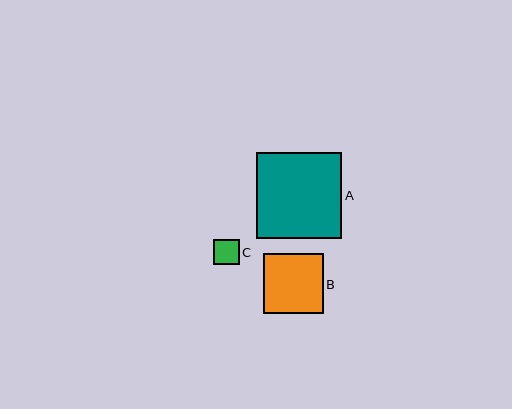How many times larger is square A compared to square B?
Square A is approximately 1.4 times the size of square B.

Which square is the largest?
Square A is the largest with a size of approximately 86 pixels.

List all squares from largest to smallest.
From largest to smallest: A, B, C.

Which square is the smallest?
Square C is the smallest with a size of approximately 25 pixels.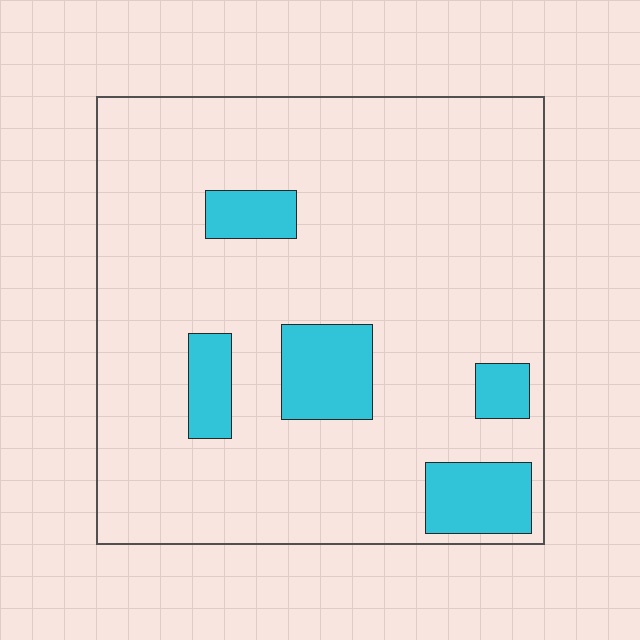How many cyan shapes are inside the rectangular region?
5.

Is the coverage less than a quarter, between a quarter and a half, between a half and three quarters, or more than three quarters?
Less than a quarter.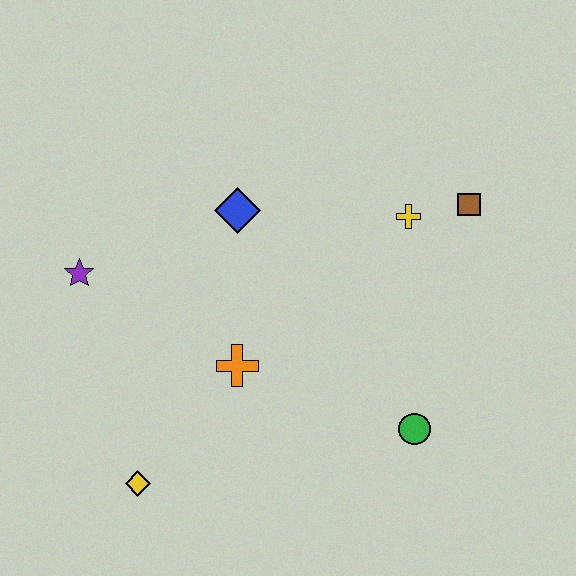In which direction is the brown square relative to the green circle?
The brown square is above the green circle.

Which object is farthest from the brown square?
The yellow diamond is farthest from the brown square.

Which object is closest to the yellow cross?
The brown square is closest to the yellow cross.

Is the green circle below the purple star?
Yes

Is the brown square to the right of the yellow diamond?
Yes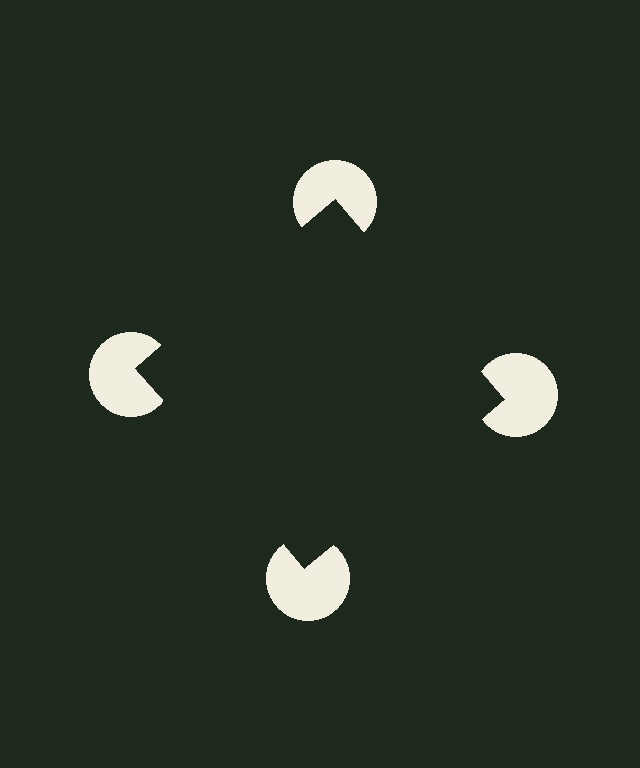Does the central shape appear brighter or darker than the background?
It typically appears slightly darker than the background, even though no actual brightness change is drawn.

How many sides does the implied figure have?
4 sides.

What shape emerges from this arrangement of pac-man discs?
An illusory square — its edges are inferred from the aligned wedge cuts in the pac-man discs, not physically drawn.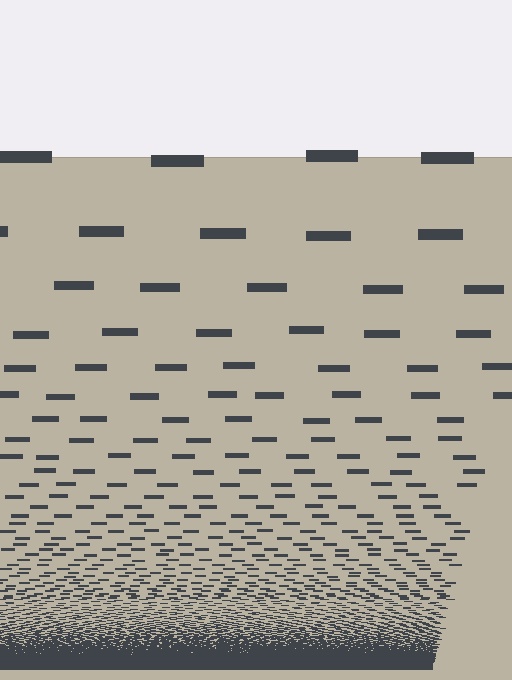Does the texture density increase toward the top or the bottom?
Density increases toward the bottom.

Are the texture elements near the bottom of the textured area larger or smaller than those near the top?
Smaller. The gradient is inverted — elements near the bottom are smaller and denser.